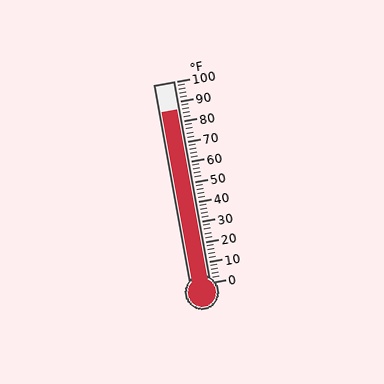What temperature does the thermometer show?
The thermometer shows approximately 86°F.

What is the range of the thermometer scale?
The thermometer scale ranges from 0°F to 100°F.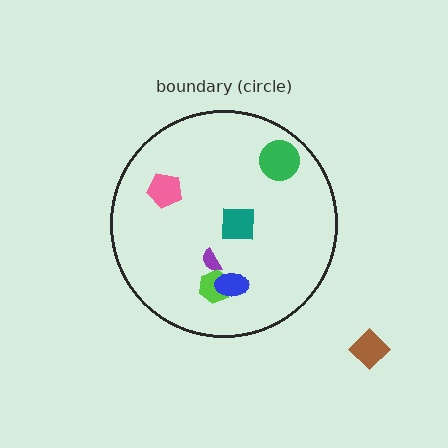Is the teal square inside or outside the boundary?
Inside.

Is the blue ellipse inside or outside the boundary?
Inside.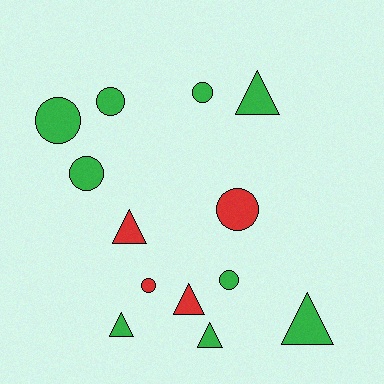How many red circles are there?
There are 2 red circles.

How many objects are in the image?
There are 13 objects.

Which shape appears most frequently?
Circle, with 7 objects.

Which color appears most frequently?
Green, with 9 objects.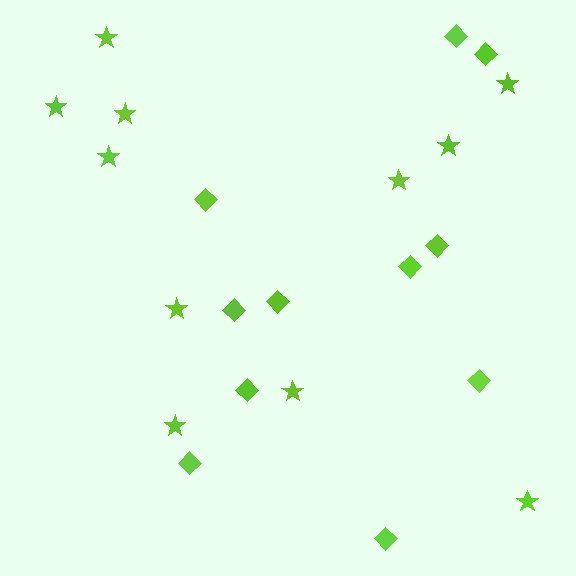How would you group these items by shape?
There are 2 groups: one group of stars (11) and one group of diamonds (11).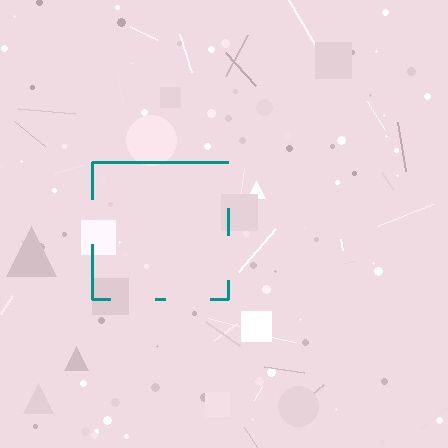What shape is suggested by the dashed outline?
The dashed outline suggests a square.